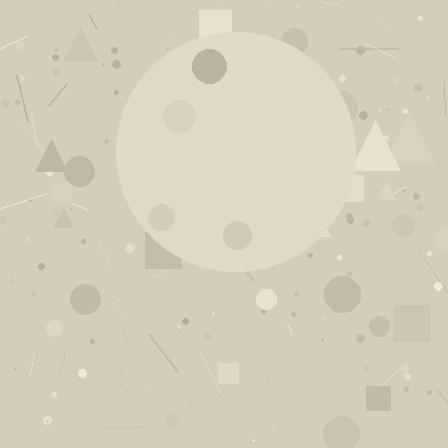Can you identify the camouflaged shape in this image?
The camouflaged shape is a circle.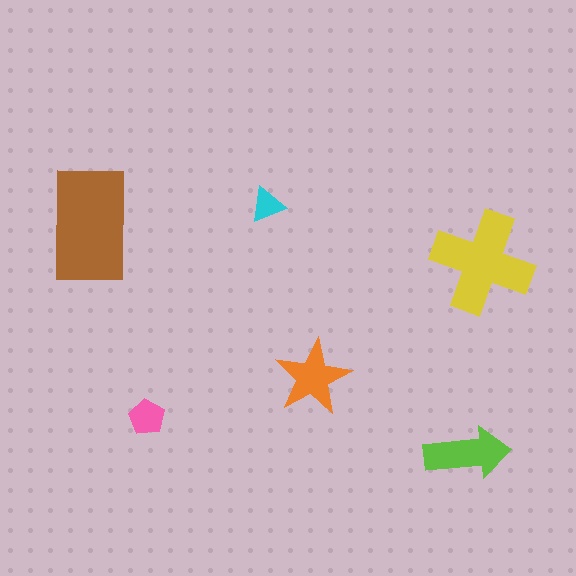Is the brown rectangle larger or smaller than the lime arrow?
Larger.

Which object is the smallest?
The cyan triangle.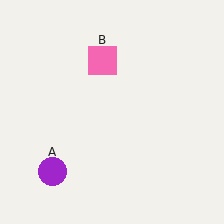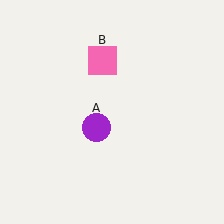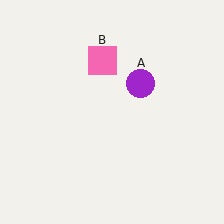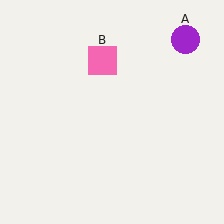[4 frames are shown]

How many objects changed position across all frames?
1 object changed position: purple circle (object A).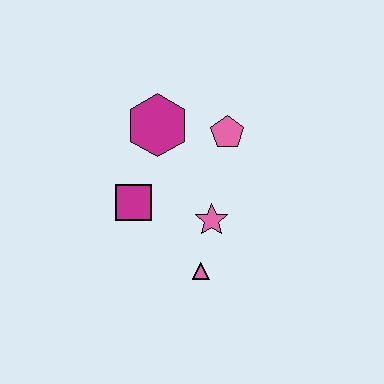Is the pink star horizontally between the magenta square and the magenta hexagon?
No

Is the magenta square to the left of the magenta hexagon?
Yes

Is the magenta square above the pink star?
Yes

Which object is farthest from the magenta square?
The pink pentagon is farthest from the magenta square.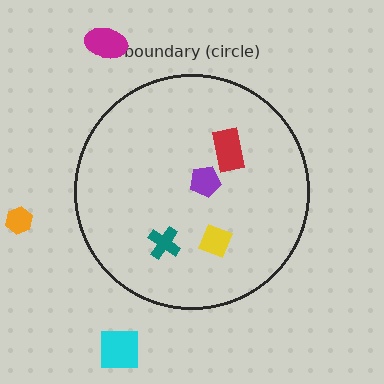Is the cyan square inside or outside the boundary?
Outside.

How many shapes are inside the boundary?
4 inside, 3 outside.